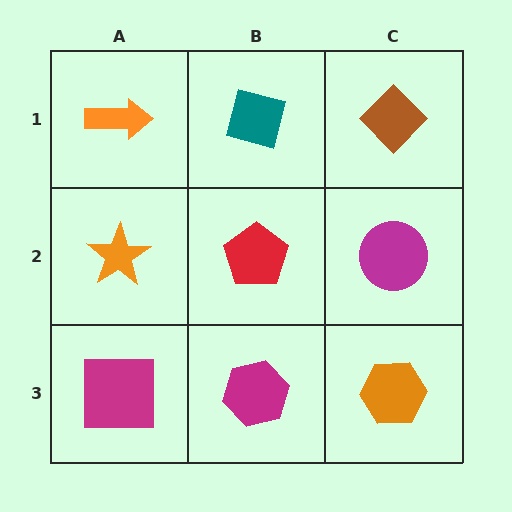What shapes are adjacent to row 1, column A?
An orange star (row 2, column A), a teal square (row 1, column B).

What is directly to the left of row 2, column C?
A red pentagon.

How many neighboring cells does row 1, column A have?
2.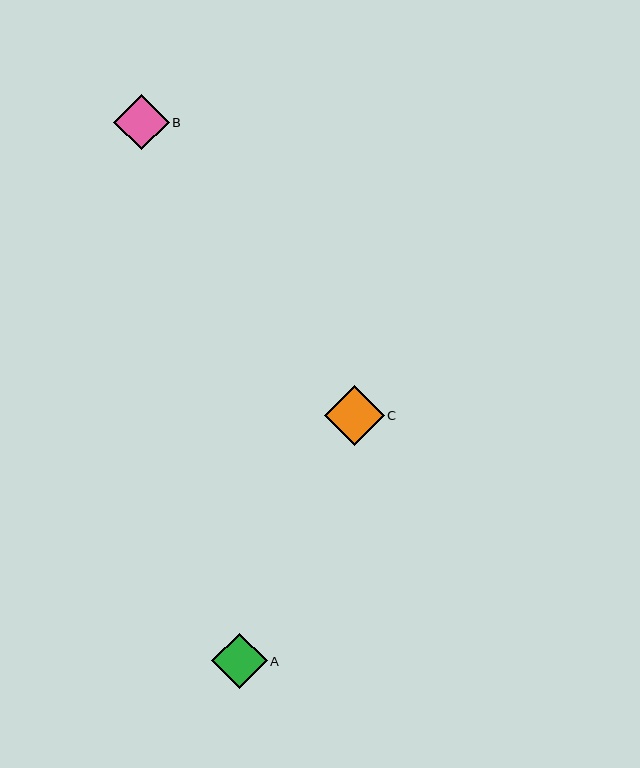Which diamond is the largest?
Diamond C is the largest with a size of approximately 60 pixels.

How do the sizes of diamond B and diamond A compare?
Diamond B and diamond A are approximately the same size.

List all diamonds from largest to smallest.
From largest to smallest: C, B, A.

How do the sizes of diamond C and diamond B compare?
Diamond C and diamond B are approximately the same size.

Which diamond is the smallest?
Diamond A is the smallest with a size of approximately 55 pixels.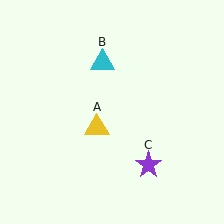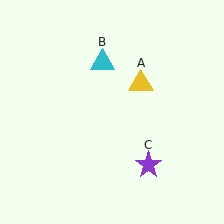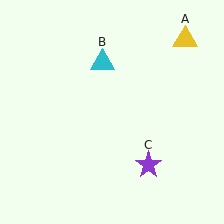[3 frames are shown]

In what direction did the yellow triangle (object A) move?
The yellow triangle (object A) moved up and to the right.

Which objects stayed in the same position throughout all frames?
Cyan triangle (object B) and purple star (object C) remained stationary.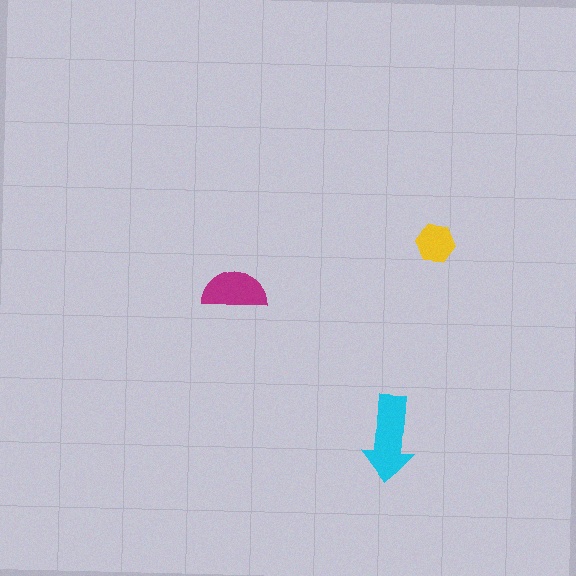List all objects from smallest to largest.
The yellow hexagon, the magenta semicircle, the cyan arrow.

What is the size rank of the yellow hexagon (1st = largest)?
3rd.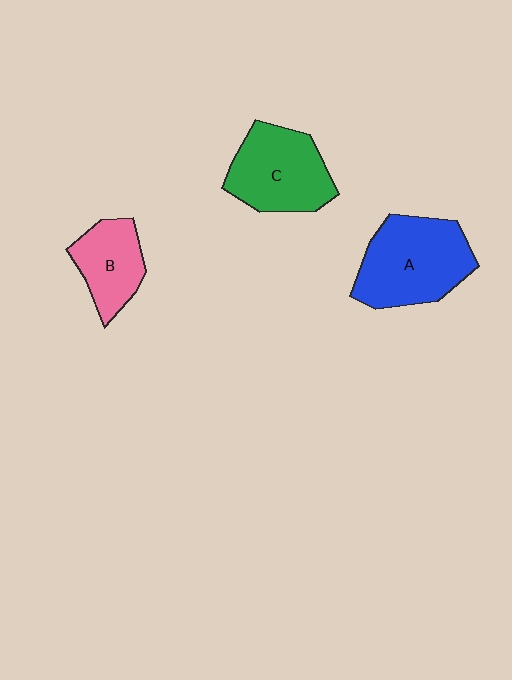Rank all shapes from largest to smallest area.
From largest to smallest: A (blue), C (green), B (pink).